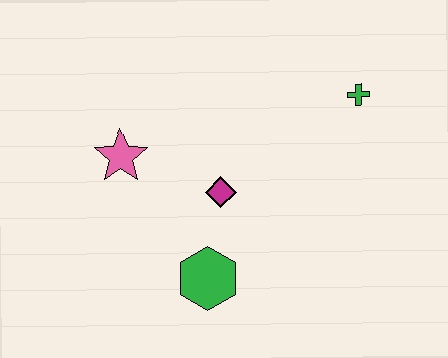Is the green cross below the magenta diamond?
No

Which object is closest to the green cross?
The magenta diamond is closest to the green cross.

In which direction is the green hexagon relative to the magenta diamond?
The green hexagon is below the magenta diamond.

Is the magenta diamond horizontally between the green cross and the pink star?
Yes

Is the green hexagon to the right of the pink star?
Yes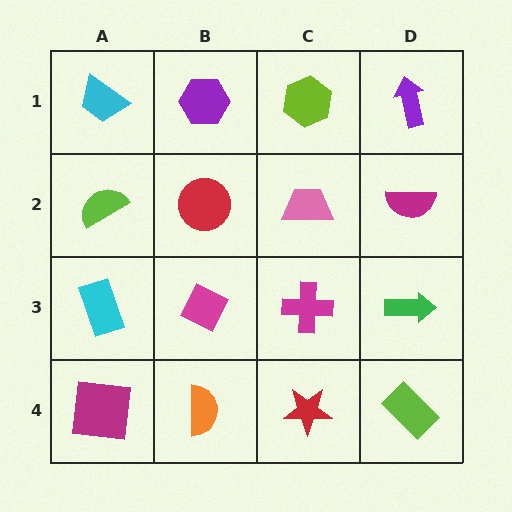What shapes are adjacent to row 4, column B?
A magenta diamond (row 3, column B), a magenta square (row 4, column A), a red star (row 4, column C).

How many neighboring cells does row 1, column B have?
3.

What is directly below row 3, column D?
A lime rectangle.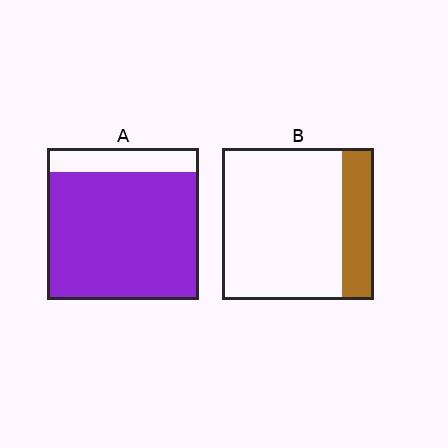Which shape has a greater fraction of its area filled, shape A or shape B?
Shape A.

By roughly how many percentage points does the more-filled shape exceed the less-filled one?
By roughly 65 percentage points (A over B).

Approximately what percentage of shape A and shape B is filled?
A is approximately 85% and B is approximately 20%.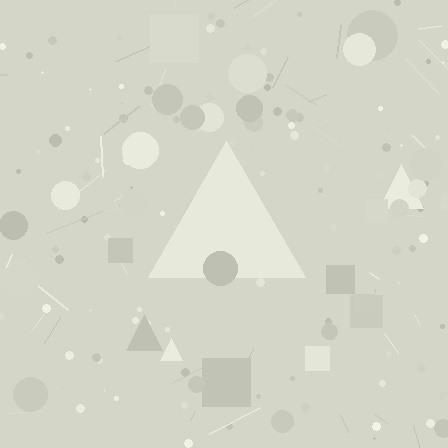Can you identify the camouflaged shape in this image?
The camouflaged shape is a triangle.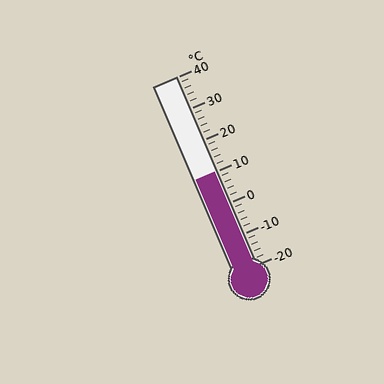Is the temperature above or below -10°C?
The temperature is above -10°C.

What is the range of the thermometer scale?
The thermometer scale ranges from -20°C to 40°C.